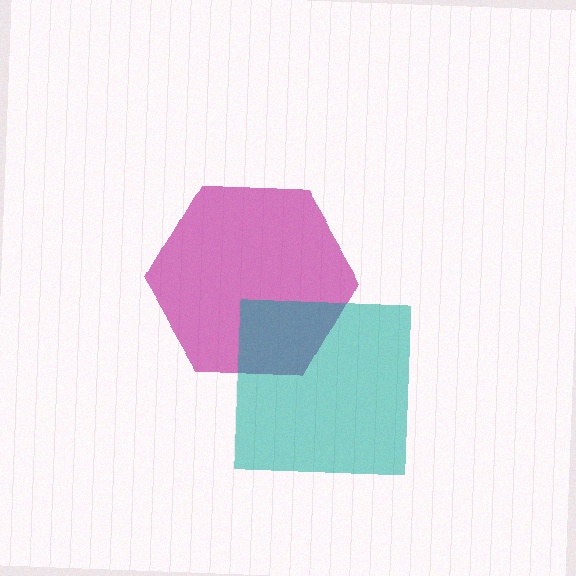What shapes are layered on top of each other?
The layered shapes are: a magenta hexagon, a teal square.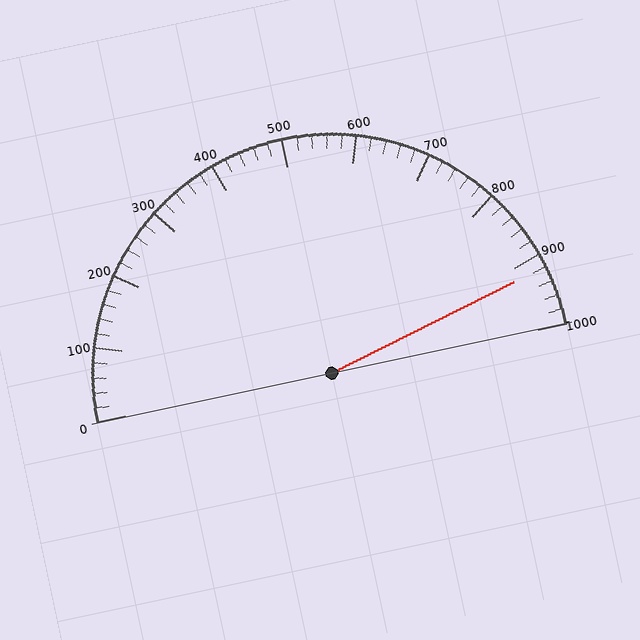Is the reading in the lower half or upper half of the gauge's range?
The reading is in the upper half of the range (0 to 1000).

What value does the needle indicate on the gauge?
The needle indicates approximately 920.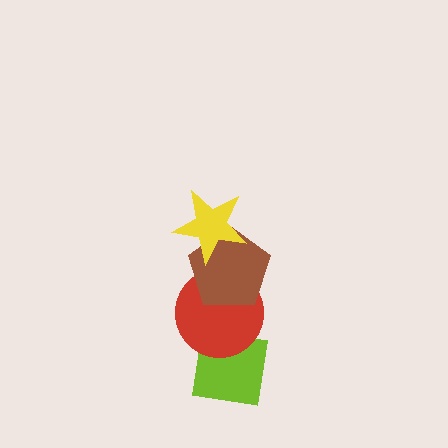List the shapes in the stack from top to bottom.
From top to bottom: the yellow star, the brown pentagon, the red circle, the lime square.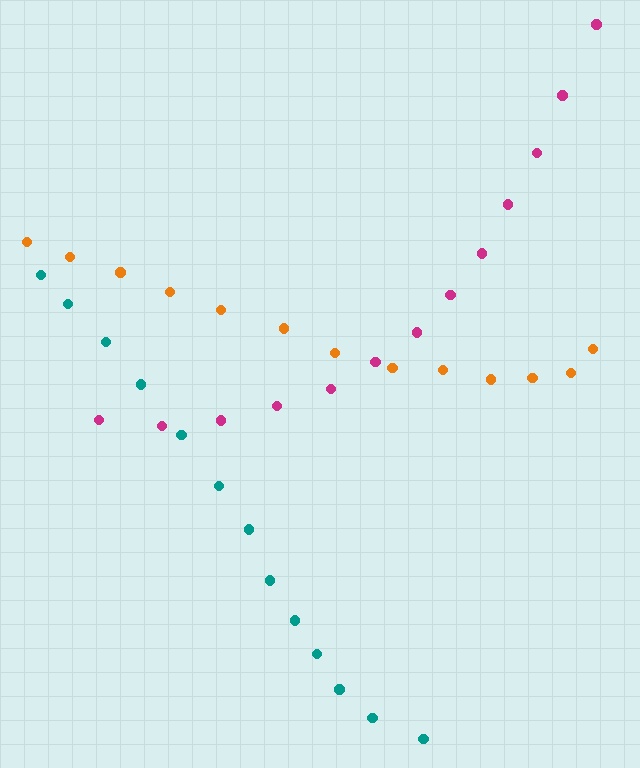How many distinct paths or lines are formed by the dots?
There are 3 distinct paths.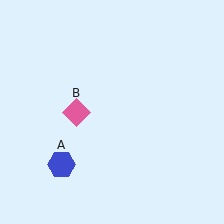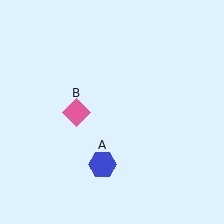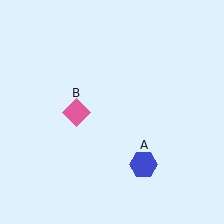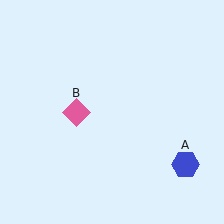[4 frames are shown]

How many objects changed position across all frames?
1 object changed position: blue hexagon (object A).